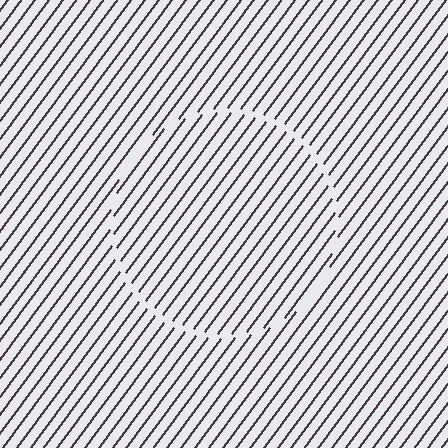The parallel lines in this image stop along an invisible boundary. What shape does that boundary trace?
An illusory circle. The interior of the shape contains the same grating, shifted by half a period — the contour is defined by the phase discontinuity where line-ends from the inner and outer gratings abut.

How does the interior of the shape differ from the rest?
The interior of the shape contains the same grating, shifted by half a period — the contour is defined by the phase discontinuity where line-ends from the inner and outer gratings abut.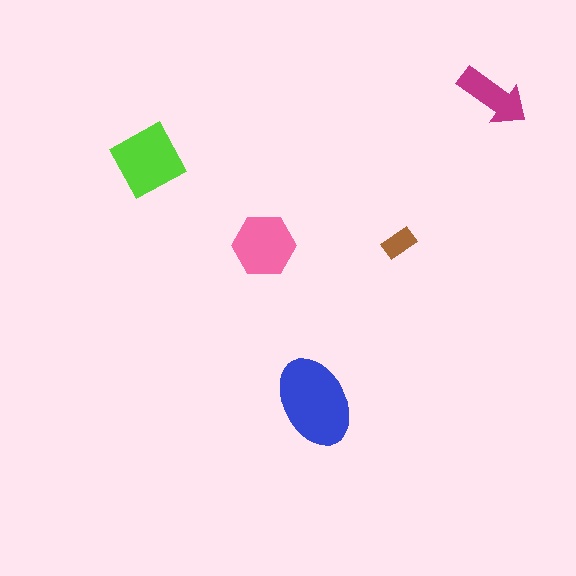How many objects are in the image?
There are 5 objects in the image.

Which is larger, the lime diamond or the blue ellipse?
The blue ellipse.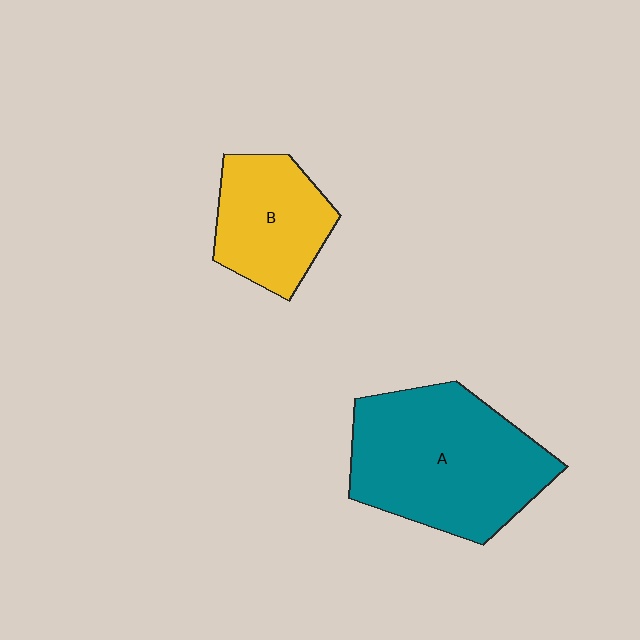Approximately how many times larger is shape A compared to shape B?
Approximately 1.8 times.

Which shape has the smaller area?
Shape B (yellow).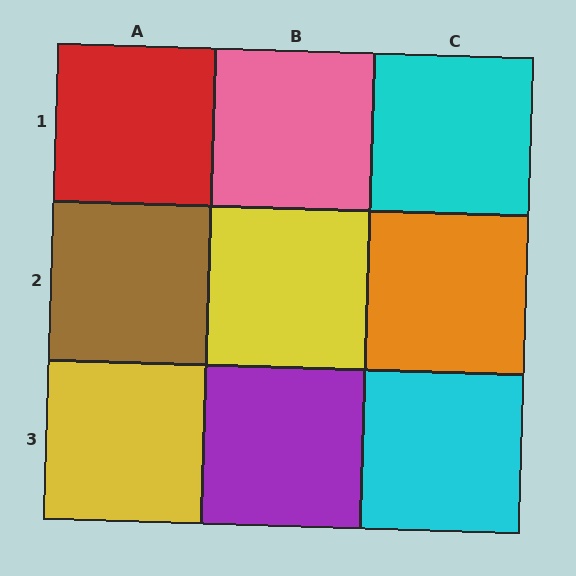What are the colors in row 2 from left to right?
Brown, yellow, orange.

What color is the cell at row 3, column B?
Purple.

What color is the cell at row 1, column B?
Pink.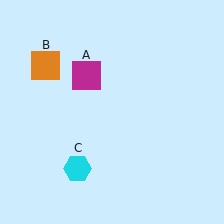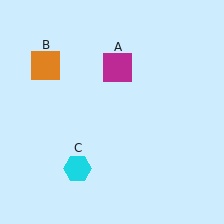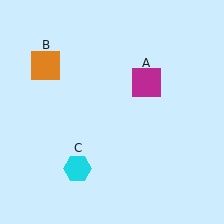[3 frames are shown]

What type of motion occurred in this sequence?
The magenta square (object A) rotated clockwise around the center of the scene.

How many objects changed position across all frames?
1 object changed position: magenta square (object A).